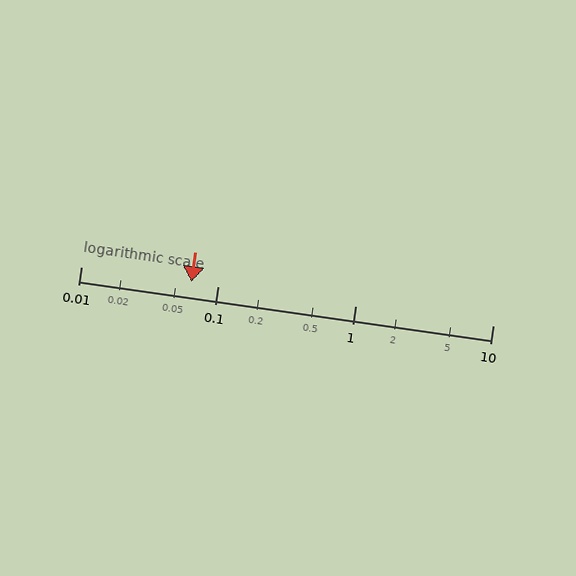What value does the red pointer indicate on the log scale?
The pointer indicates approximately 0.064.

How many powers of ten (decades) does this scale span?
The scale spans 3 decades, from 0.01 to 10.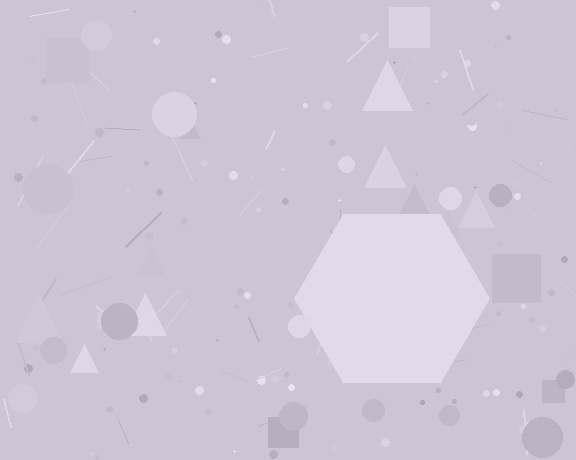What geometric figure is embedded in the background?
A hexagon is embedded in the background.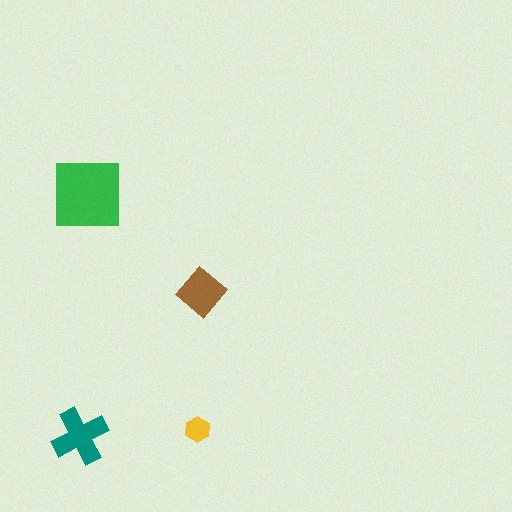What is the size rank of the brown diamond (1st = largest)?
3rd.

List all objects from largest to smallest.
The green square, the teal cross, the brown diamond, the yellow hexagon.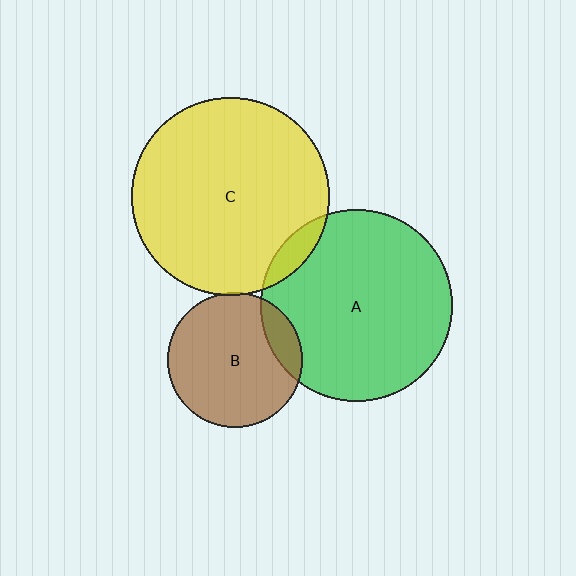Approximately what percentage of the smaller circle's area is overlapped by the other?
Approximately 5%.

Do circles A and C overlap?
Yes.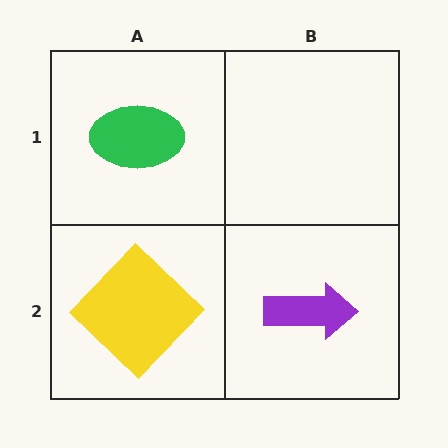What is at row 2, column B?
A purple arrow.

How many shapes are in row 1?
1 shape.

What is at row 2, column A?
A yellow diamond.